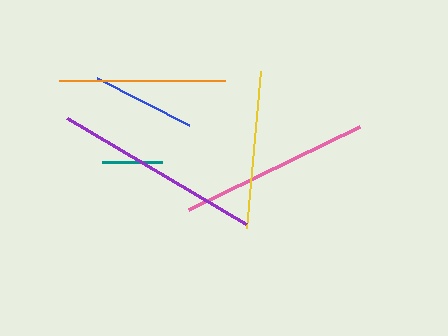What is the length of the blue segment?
The blue segment is approximately 103 pixels long.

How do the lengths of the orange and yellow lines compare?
The orange and yellow lines are approximately the same length.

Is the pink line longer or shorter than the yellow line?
The pink line is longer than the yellow line.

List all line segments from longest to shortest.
From longest to shortest: purple, pink, orange, yellow, blue, teal.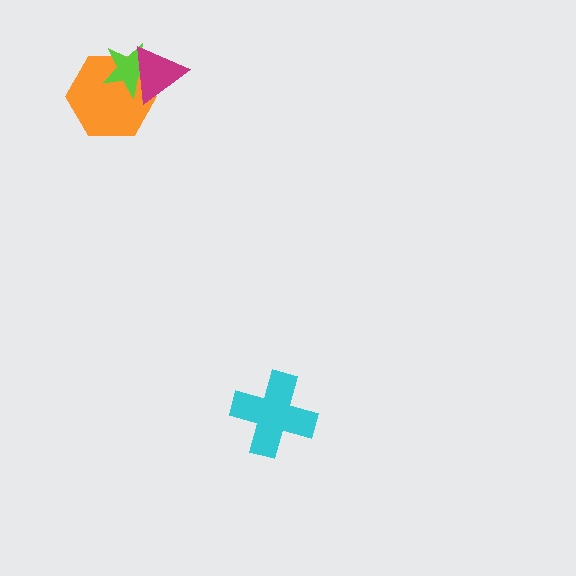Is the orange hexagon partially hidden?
Yes, it is partially covered by another shape.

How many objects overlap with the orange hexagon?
2 objects overlap with the orange hexagon.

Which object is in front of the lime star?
The magenta triangle is in front of the lime star.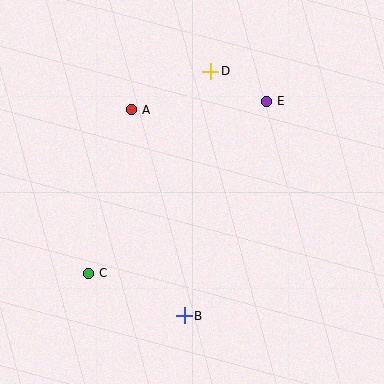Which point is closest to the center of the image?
Point A at (132, 110) is closest to the center.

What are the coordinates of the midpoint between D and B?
The midpoint between D and B is at (198, 194).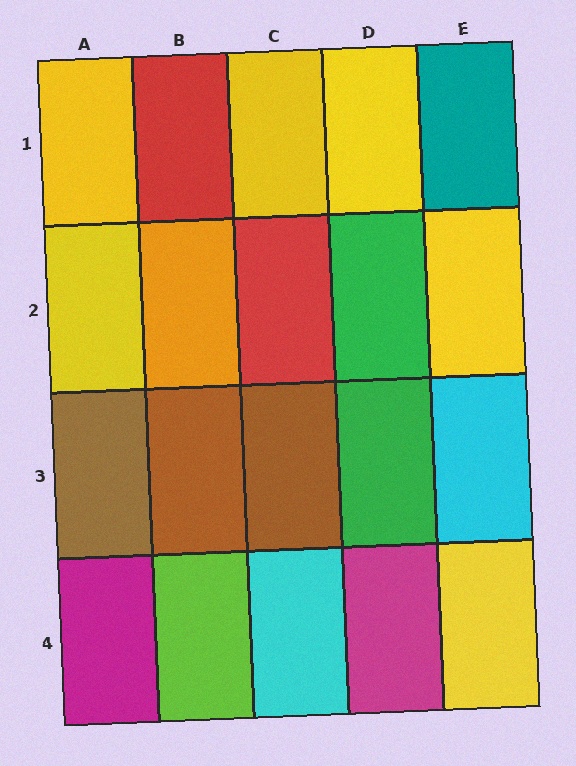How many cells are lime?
1 cell is lime.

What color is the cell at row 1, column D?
Yellow.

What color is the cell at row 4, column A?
Magenta.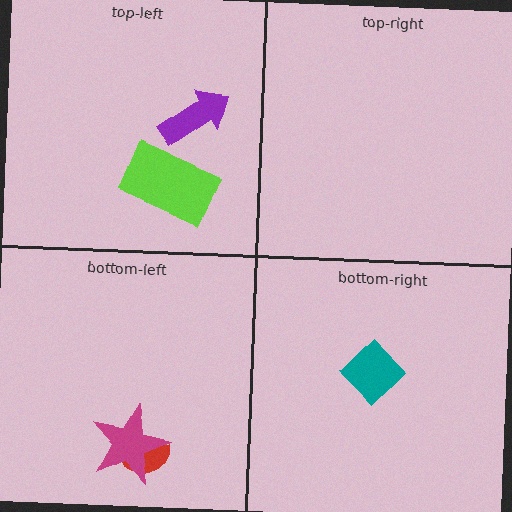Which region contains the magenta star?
The bottom-left region.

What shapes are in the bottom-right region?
The teal diamond.